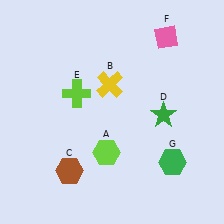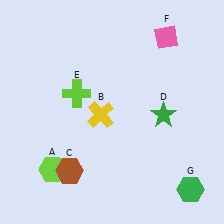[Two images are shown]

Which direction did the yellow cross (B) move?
The yellow cross (B) moved down.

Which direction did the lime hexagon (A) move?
The lime hexagon (A) moved left.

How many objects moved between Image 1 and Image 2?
3 objects moved between the two images.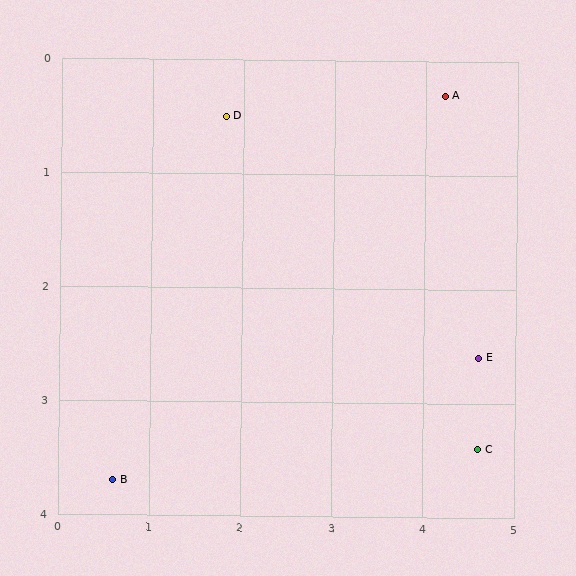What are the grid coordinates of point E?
Point E is at approximately (4.6, 2.6).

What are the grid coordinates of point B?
Point B is at approximately (0.6, 3.7).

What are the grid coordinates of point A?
Point A is at approximately (4.2, 0.3).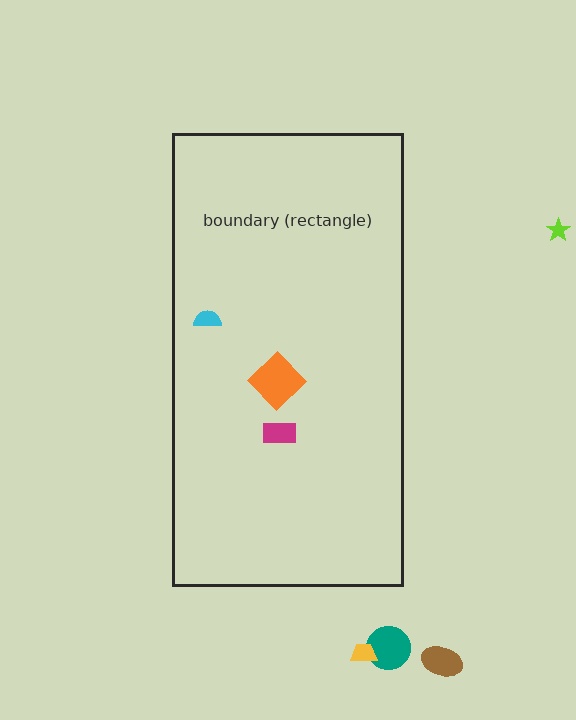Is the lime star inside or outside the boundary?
Outside.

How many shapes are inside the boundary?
3 inside, 4 outside.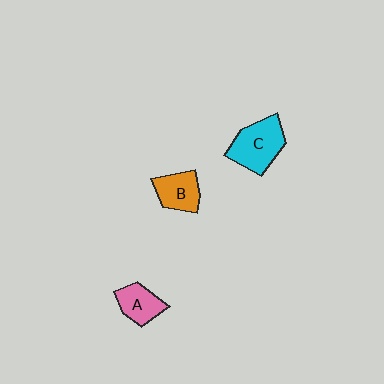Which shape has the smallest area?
Shape A (pink).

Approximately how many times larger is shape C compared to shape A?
Approximately 1.6 times.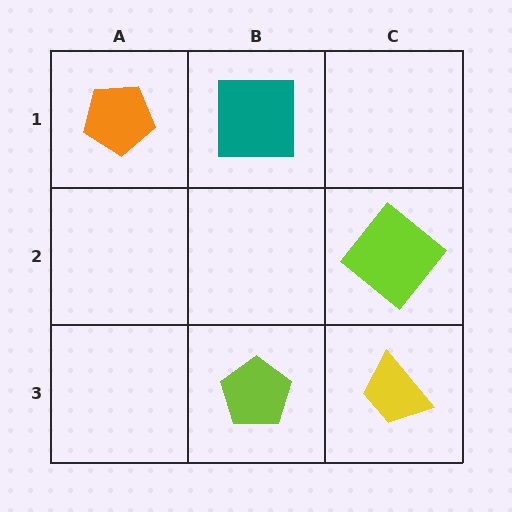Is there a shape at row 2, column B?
No, that cell is empty.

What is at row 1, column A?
An orange pentagon.